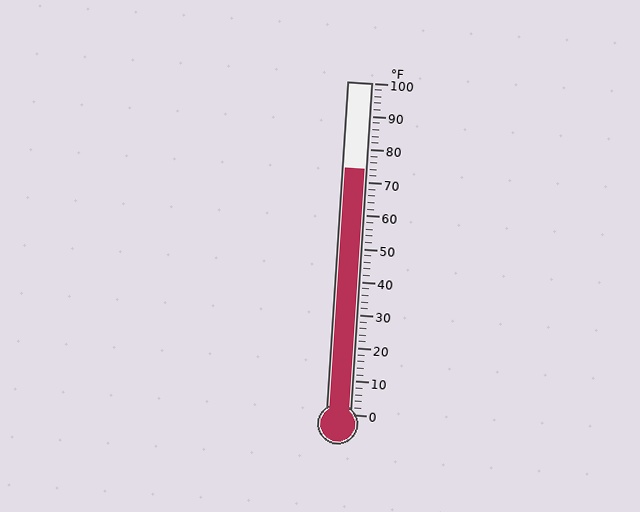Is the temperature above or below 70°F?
The temperature is above 70°F.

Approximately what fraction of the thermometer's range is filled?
The thermometer is filled to approximately 75% of its range.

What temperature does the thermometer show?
The thermometer shows approximately 74°F.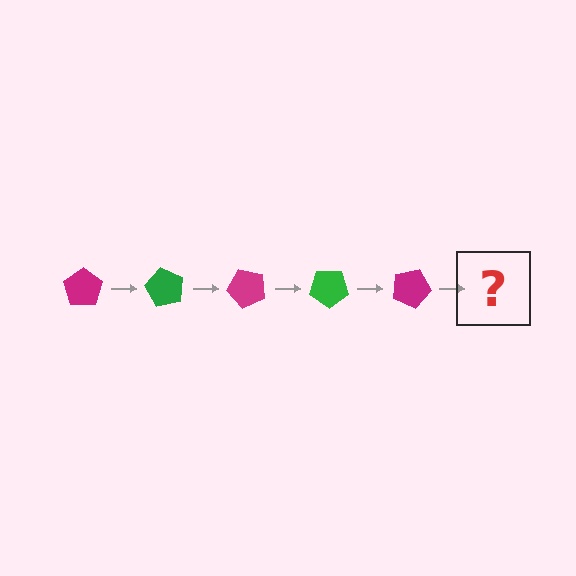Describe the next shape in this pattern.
It should be a green pentagon, rotated 300 degrees from the start.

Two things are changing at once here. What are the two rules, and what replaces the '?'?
The two rules are that it rotates 60 degrees each step and the color cycles through magenta and green. The '?' should be a green pentagon, rotated 300 degrees from the start.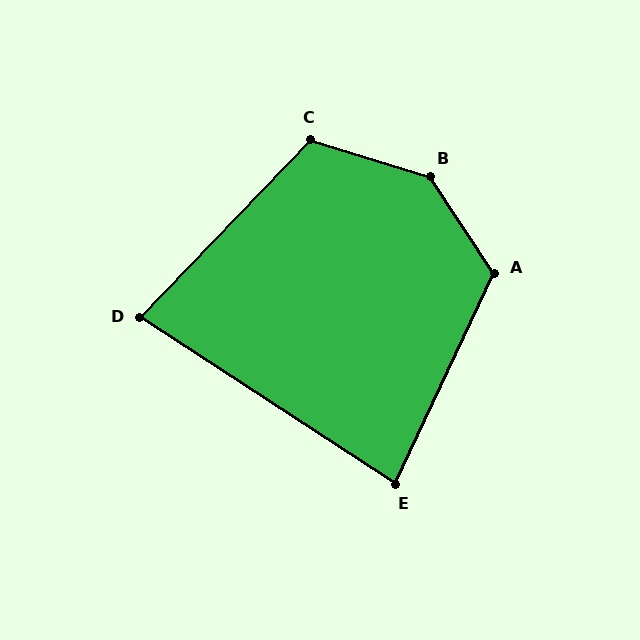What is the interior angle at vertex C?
Approximately 117 degrees (obtuse).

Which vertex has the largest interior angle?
B, at approximately 141 degrees.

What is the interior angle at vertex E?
Approximately 82 degrees (acute).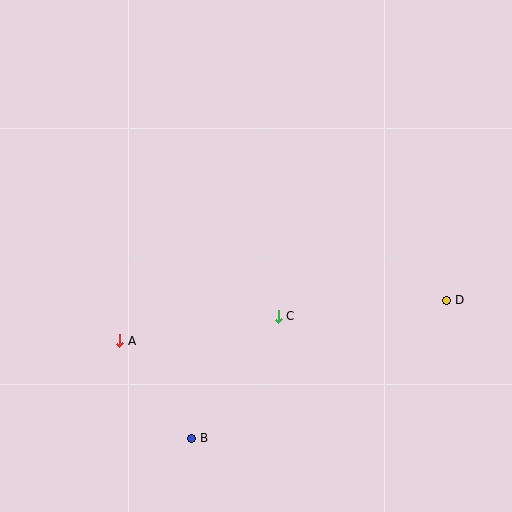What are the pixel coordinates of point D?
Point D is at (447, 300).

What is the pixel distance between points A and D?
The distance between A and D is 329 pixels.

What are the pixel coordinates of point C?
Point C is at (278, 316).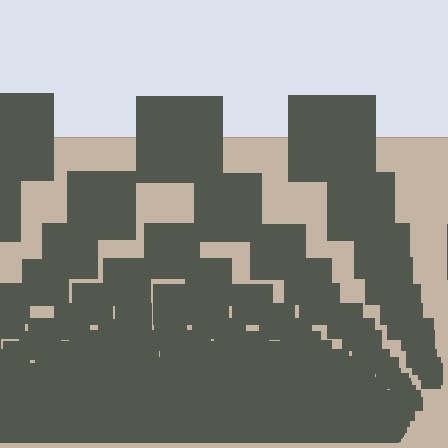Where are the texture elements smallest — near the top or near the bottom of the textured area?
Near the bottom.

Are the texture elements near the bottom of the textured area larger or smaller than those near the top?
Smaller. The gradient is inverted — elements near the bottom are smaller and denser.